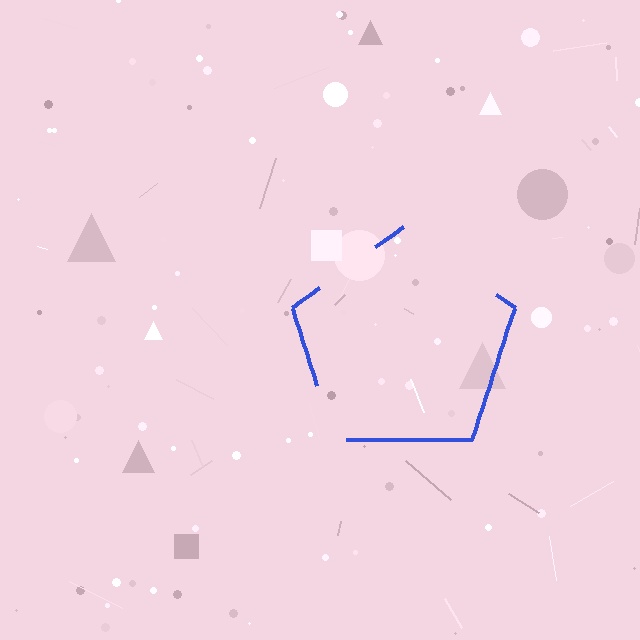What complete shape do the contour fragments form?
The contour fragments form a pentagon.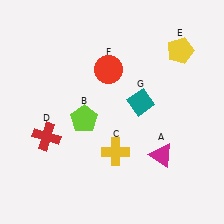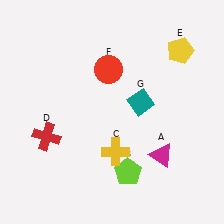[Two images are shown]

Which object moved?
The lime pentagon (B) moved down.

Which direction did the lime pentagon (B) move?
The lime pentagon (B) moved down.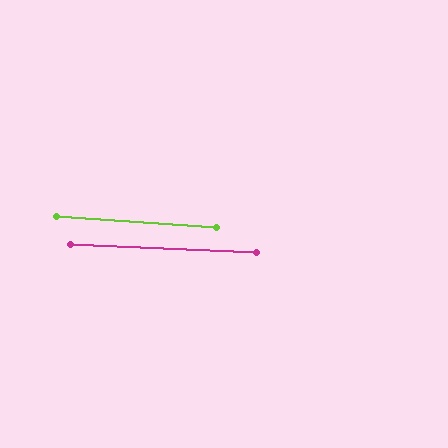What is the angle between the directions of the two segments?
Approximately 2 degrees.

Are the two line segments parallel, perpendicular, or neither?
Parallel — their directions differ by only 1.7°.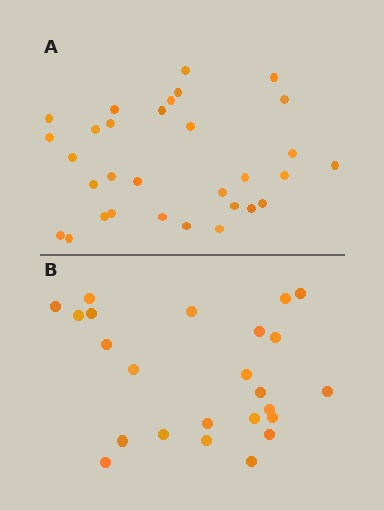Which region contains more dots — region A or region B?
Region A (the top region) has more dots.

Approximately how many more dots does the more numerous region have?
Region A has roughly 8 or so more dots than region B.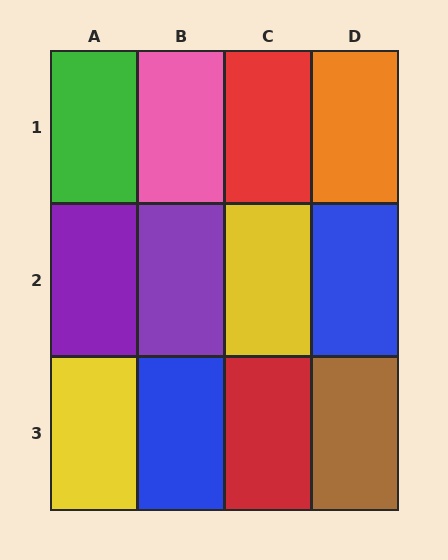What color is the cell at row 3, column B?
Blue.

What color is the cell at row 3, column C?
Red.